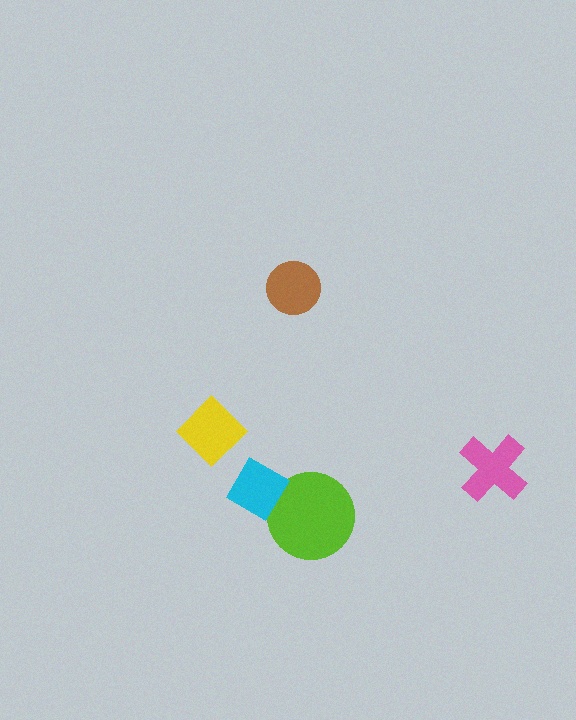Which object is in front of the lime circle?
The cyan diamond is in front of the lime circle.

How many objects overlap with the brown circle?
0 objects overlap with the brown circle.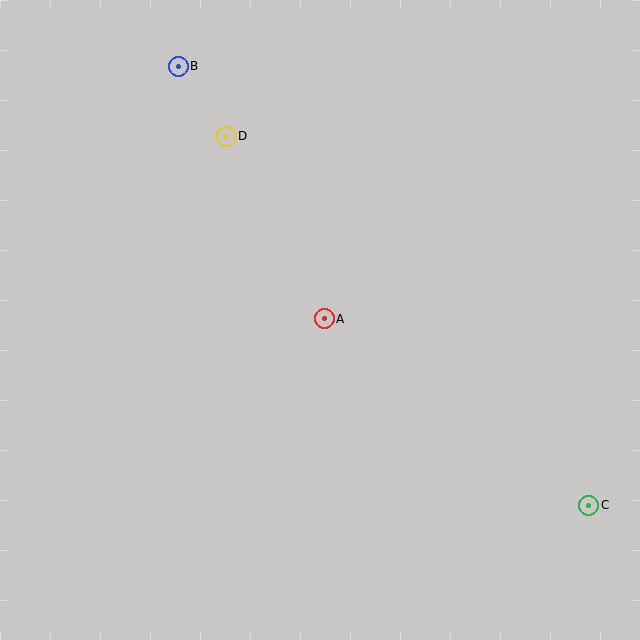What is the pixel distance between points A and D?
The distance between A and D is 207 pixels.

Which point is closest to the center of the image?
Point A at (324, 319) is closest to the center.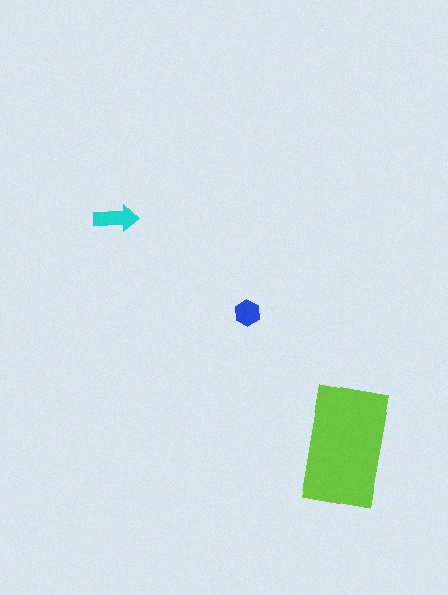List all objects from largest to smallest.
The lime rectangle, the cyan arrow, the blue hexagon.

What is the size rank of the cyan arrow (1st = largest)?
2nd.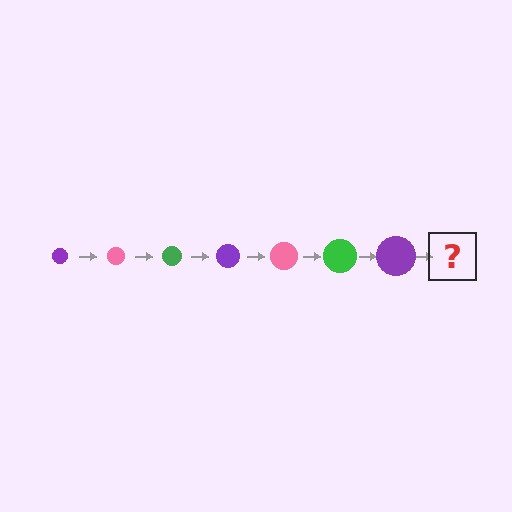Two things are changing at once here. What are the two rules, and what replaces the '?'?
The two rules are that the circle grows larger each step and the color cycles through purple, pink, and green. The '?' should be a pink circle, larger than the previous one.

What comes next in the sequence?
The next element should be a pink circle, larger than the previous one.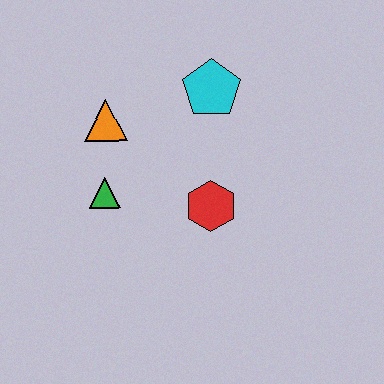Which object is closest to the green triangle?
The orange triangle is closest to the green triangle.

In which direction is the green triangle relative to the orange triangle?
The green triangle is below the orange triangle.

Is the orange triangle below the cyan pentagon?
Yes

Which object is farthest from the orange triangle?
The red hexagon is farthest from the orange triangle.